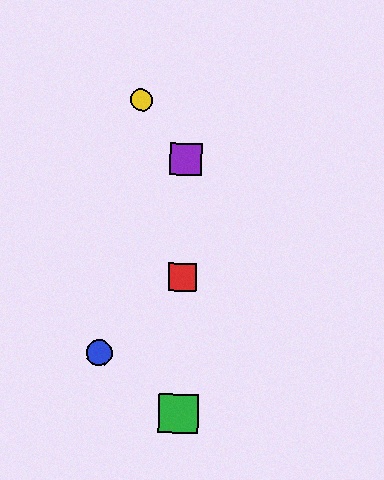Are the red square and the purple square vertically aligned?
Yes, both are at x≈183.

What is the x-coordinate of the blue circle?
The blue circle is at x≈99.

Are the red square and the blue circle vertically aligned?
No, the red square is at x≈183 and the blue circle is at x≈99.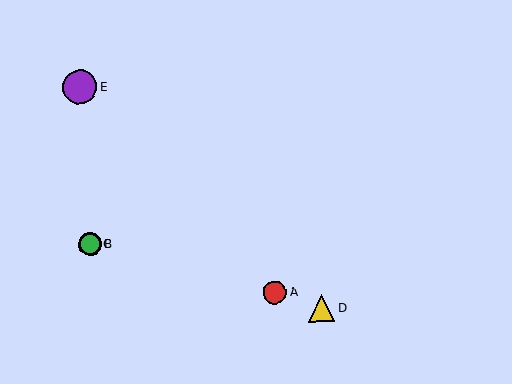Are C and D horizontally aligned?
No, C is at y≈244 and D is at y≈308.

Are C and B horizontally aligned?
Yes, both are at y≈244.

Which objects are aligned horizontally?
Objects B, C are aligned horizontally.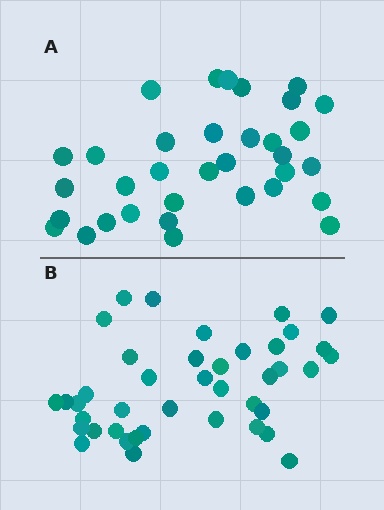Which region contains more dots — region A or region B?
Region B (the bottom region) has more dots.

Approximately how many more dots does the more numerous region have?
Region B has roughly 8 or so more dots than region A.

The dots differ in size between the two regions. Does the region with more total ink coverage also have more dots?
No. Region A has more total ink coverage because its dots are larger, but region B actually contains more individual dots. Total area can be misleading — the number of items is what matters here.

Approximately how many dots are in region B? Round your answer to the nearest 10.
About 40 dots. (The exact count is 41, which rounds to 40.)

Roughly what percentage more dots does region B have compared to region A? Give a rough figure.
About 20% more.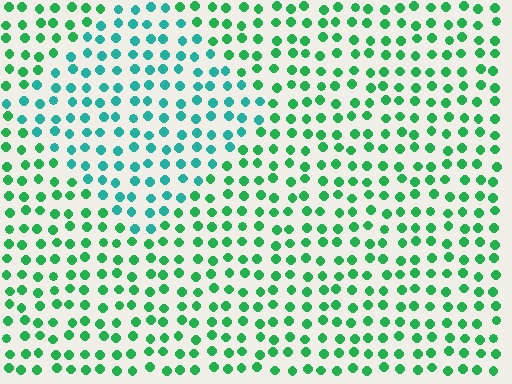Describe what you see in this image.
The image is filled with small green elements in a uniform arrangement. A diamond-shaped region is visible where the elements are tinted to a slightly different hue, forming a subtle color boundary.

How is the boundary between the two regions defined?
The boundary is defined purely by a slight shift in hue (about 35 degrees). Spacing, size, and orientation are identical on both sides.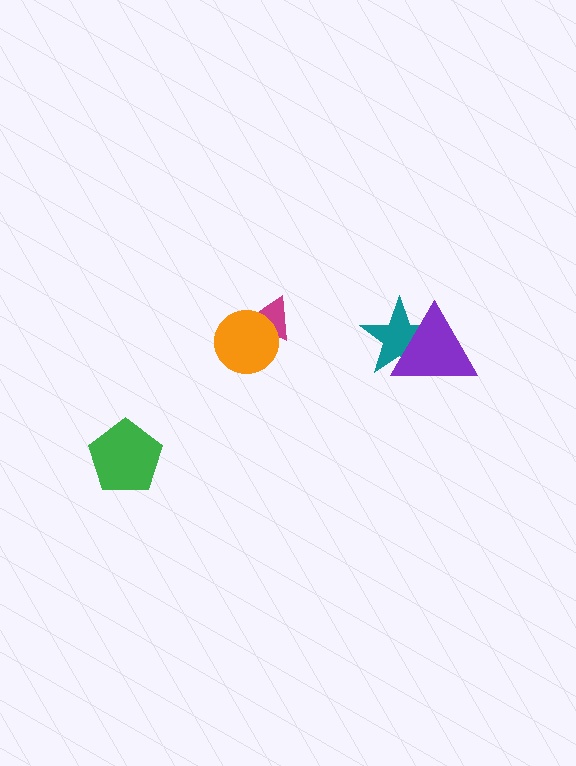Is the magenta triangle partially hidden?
Yes, it is partially covered by another shape.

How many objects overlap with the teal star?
1 object overlaps with the teal star.